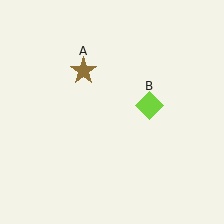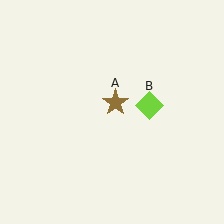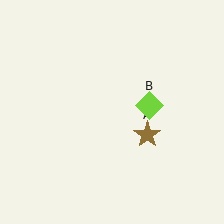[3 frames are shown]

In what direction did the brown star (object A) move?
The brown star (object A) moved down and to the right.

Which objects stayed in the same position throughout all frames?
Lime diamond (object B) remained stationary.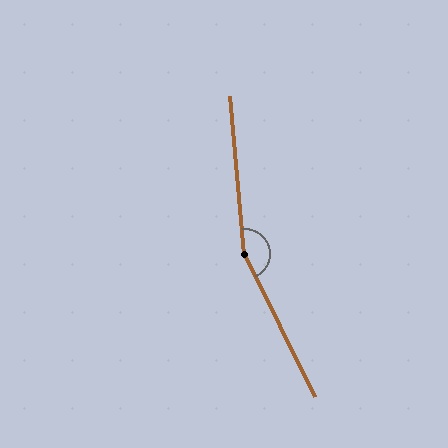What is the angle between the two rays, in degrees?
Approximately 159 degrees.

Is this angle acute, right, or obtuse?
It is obtuse.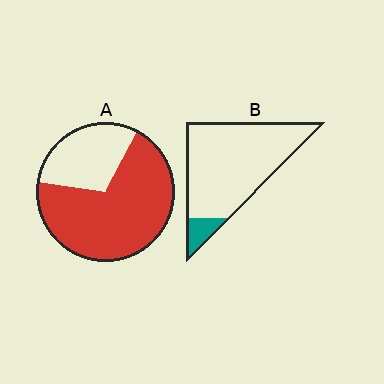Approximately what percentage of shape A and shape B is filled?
A is approximately 70% and B is approximately 10%.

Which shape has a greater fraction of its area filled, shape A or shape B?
Shape A.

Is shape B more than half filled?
No.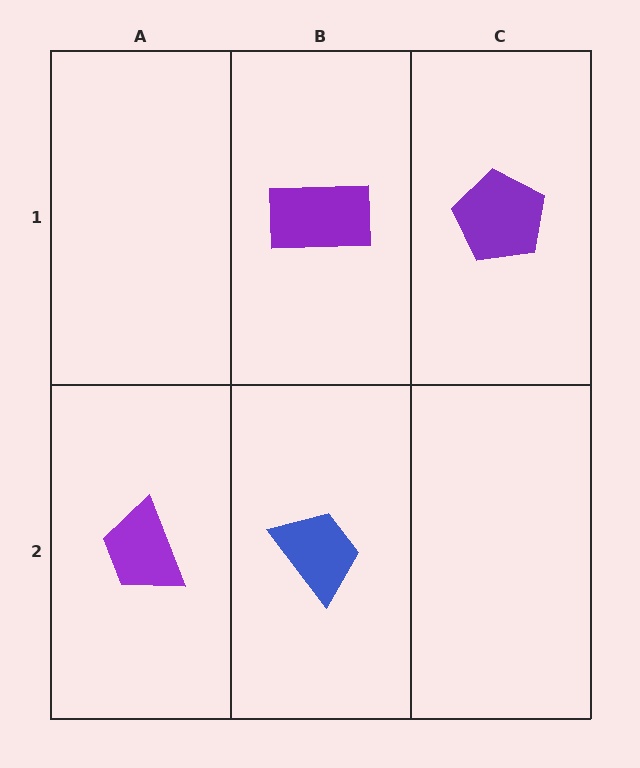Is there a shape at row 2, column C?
No, that cell is empty.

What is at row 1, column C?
A purple pentagon.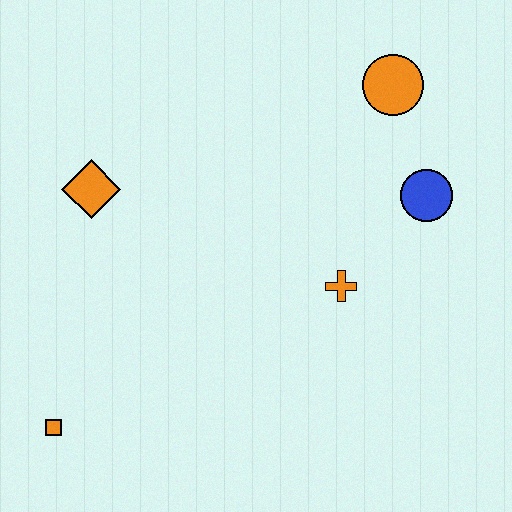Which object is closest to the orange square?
The orange diamond is closest to the orange square.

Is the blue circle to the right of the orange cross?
Yes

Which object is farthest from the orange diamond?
The blue circle is farthest from the orange diamond.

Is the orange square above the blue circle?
No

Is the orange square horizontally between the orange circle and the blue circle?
No